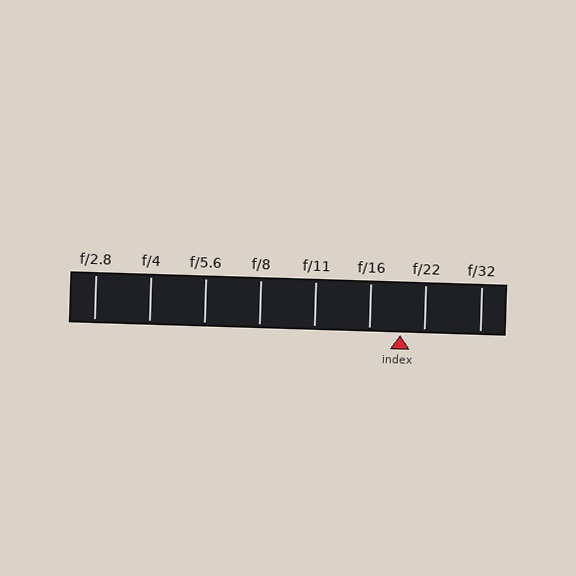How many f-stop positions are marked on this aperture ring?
There are 8 f-stop positions marked.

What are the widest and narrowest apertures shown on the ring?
The widest aperture shown is f/2.8 and the narrowest is f/32.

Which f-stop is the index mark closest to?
The index mark is closest to f/22.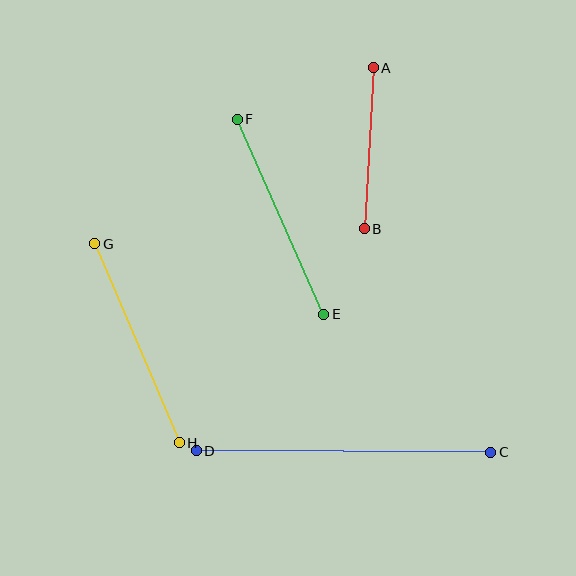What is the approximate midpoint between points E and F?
The midpoint is at approximately (280, 217) pixels.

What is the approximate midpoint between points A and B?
The midpoint is at approximately (369, 148) pixels.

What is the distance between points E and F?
The distance is approximately 213 pixels.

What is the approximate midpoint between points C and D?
The midpoint is at approximately (343, 451) pixels.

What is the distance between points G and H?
The distance is approximately 216 pixels.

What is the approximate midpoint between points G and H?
The midpoint is at approximately (137, 343) pixels.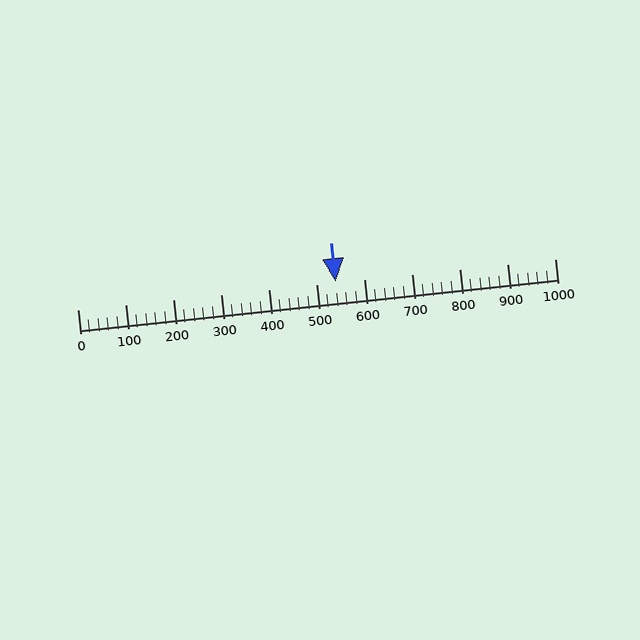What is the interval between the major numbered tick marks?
The major tick marks are spaced 100 units apart.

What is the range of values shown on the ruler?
The ruler shows values from 0 to 1000.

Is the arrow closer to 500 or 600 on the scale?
The arrow is closer to 500.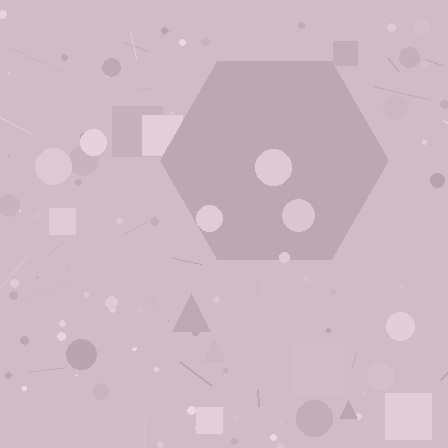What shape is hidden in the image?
A hexagon is hidden in the image.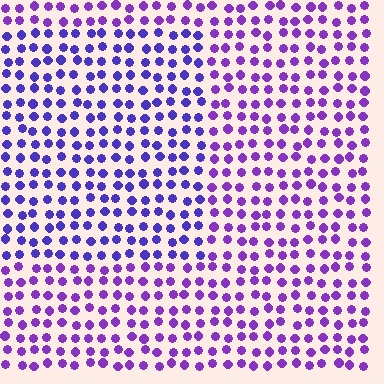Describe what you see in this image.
The image is filled with small purple elements in a uniform arrangement. A rectangle-shaped region is visible where the elements are tinted to a slightly different hue, forming a subtle color boundary.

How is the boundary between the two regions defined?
The boundary is defined purely by a slight shift in hue (about 27 degrees). Spacing, size, and orientation are identical on both sides.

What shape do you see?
I see a rectangle.